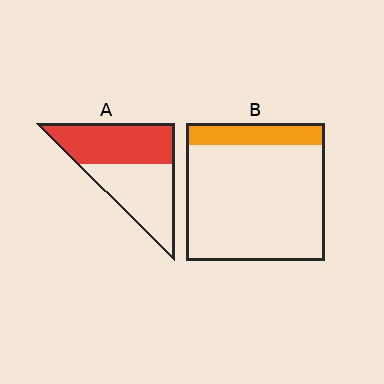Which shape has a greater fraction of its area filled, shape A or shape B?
Shape A.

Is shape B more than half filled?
No.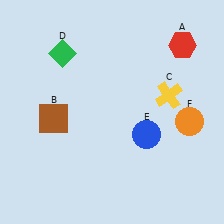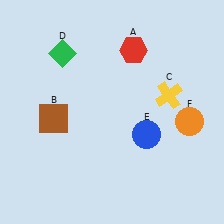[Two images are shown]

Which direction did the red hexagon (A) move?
The red hexagon (A) moved left.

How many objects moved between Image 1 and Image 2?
1 object moved between the two images.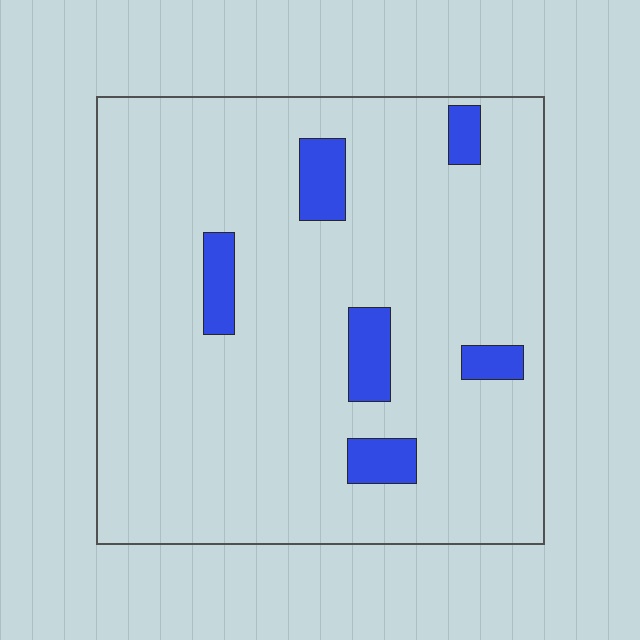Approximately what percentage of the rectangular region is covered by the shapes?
Approximately 10%.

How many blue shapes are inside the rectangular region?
6.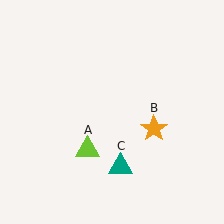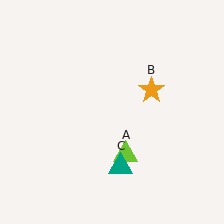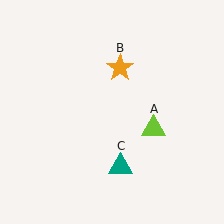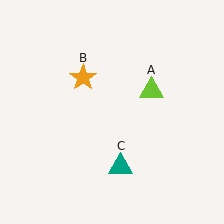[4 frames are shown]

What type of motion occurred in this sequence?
The lime triangle (object A), orange star (object B) rotated counterclockwise around the center of the scene.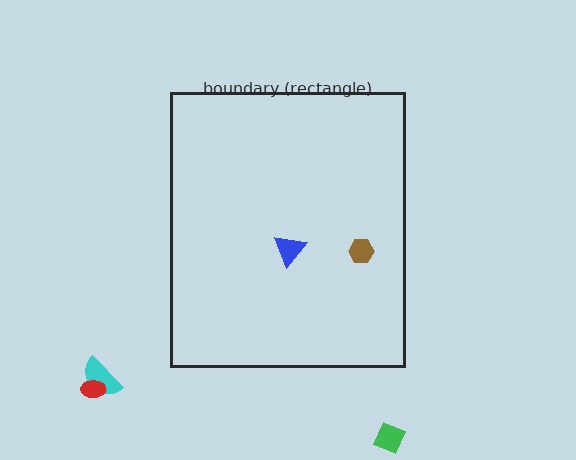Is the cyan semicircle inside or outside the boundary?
Outside.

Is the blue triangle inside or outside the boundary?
Inside.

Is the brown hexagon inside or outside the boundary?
Inside.